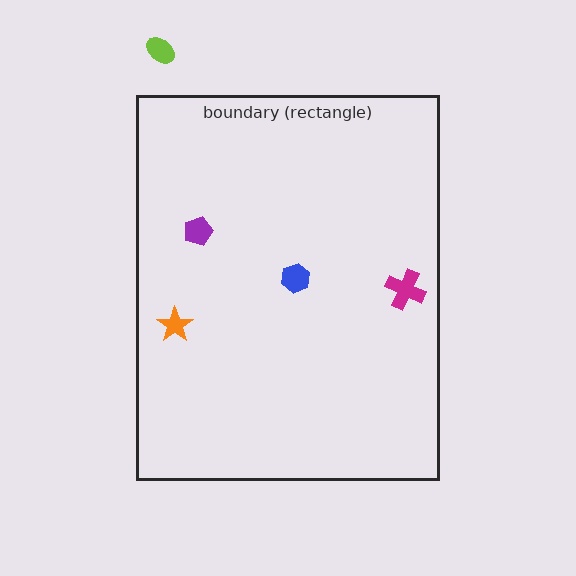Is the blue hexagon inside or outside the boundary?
Inside.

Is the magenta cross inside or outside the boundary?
Inside.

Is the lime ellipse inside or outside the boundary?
Outside.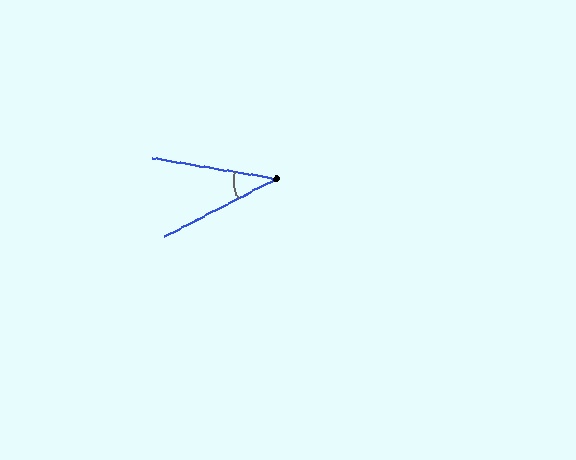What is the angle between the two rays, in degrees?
Approximately 37 degrees.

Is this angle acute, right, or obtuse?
It is acute.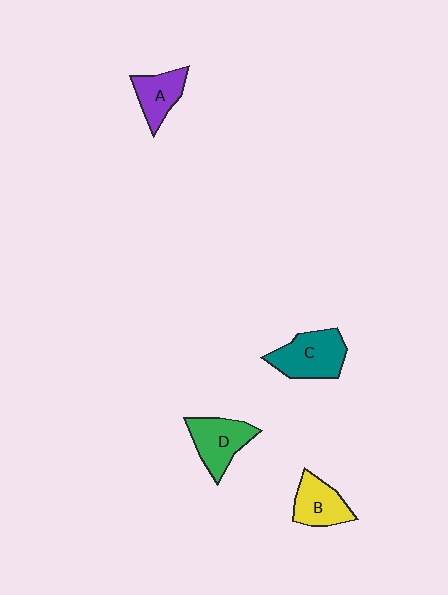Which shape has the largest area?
Shape C (teal).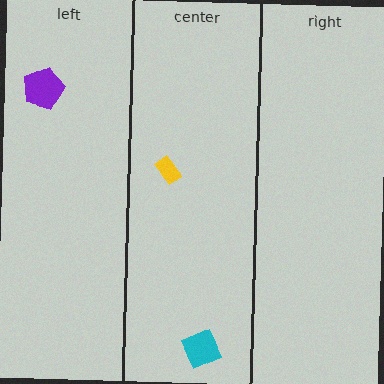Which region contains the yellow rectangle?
The center region.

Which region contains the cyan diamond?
The center region.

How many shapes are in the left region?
1.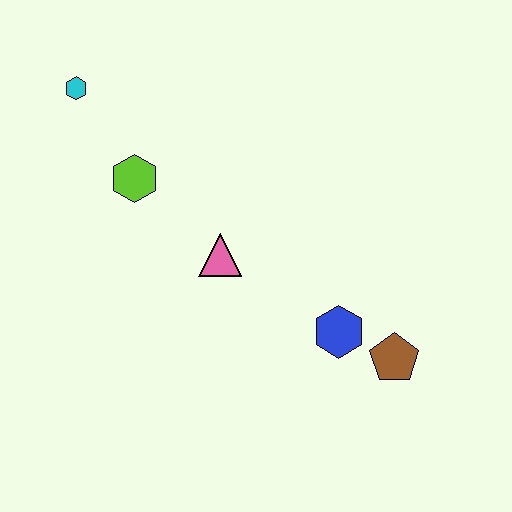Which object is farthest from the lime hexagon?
The brown pentagon is farthest from the lime hexagon.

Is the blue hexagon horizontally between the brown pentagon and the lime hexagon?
Yes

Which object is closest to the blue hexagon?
The brown pentagon is closest to the blue hexagon.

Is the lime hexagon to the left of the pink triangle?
Yes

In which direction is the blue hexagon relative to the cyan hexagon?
The blue hexagon is to the right of the cyan hexagon.